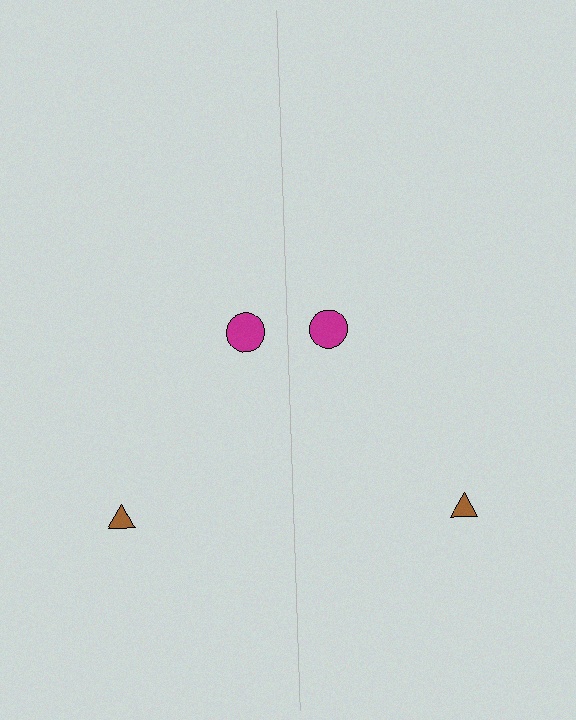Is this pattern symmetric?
Yes, this pattern has bilateral (reflection) symmetry.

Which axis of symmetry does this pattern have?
The pattern has a vertical axis of symmetry running through the center of the image.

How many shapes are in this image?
There are 4 shapes in this image.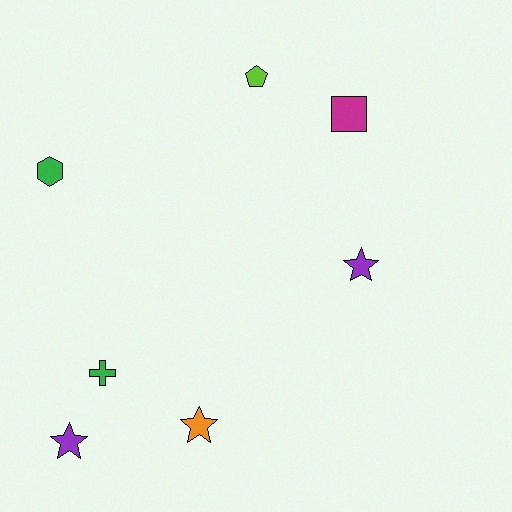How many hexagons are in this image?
There is 1 hexagon.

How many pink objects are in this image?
There are no pink objects.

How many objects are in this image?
There are 7 objects.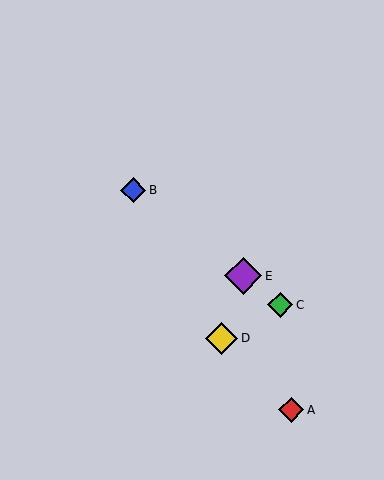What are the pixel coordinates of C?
Object C is at (280, 305).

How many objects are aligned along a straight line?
3 objects (B, C, E) are aligned along a straight line.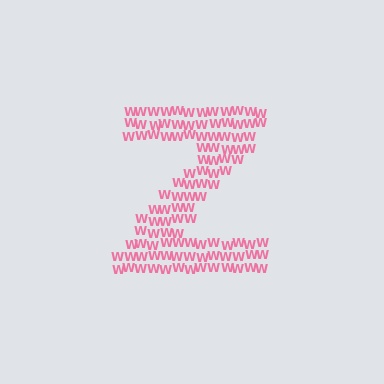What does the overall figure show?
The overall figure shows the letter Z.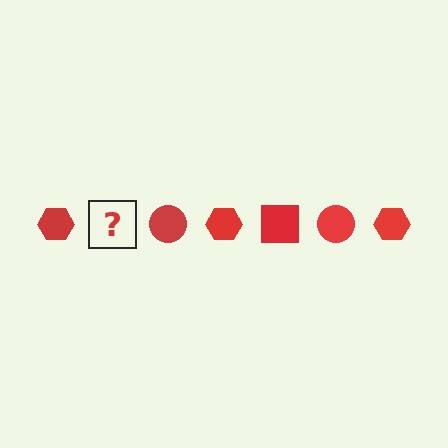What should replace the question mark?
The question mark should be replaced with a red square.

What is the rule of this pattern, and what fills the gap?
The rule is that the pattern cycles through hexagon, square, circle shapes in red. The gap should be filled with a red square.